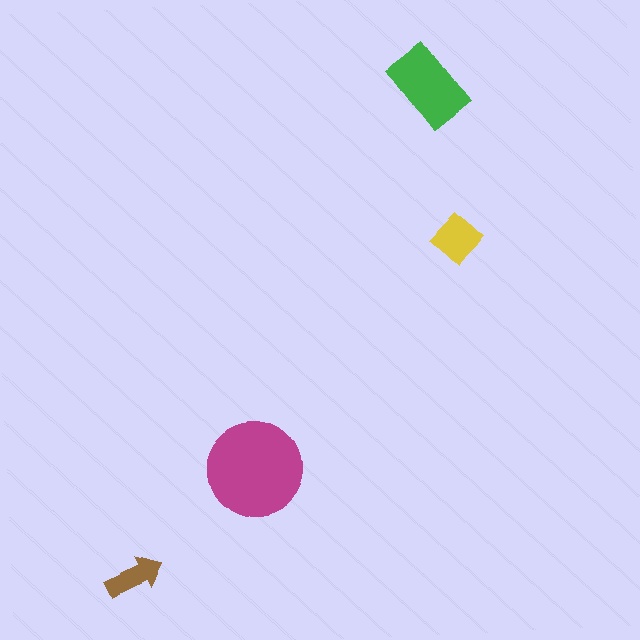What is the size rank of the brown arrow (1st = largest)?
4th.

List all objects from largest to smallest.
The magenta circle, the green rectangle, the yellow diamond, the brown arrow.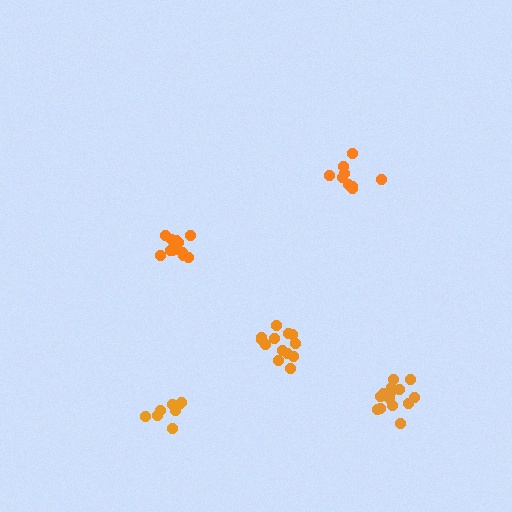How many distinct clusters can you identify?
There are 5 distinct clusters.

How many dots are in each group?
Group 1: 13 dots, Group 2: 14 dots, Group 3: 9 dots, Group 4: 13 dots, Group 5: 8 dots (57 total).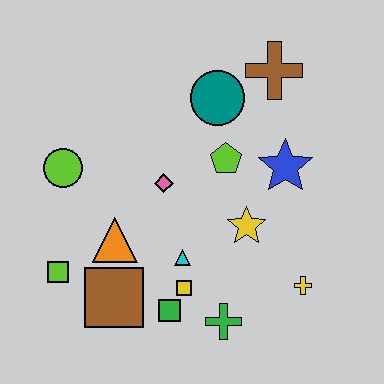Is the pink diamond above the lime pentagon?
No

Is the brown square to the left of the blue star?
Yes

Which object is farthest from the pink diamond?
The yellow cross is farthest from the pink diamond.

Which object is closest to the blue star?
The lime pentagon is closest to the blue star.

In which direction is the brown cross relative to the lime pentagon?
The brown cross is above the lime pentagon.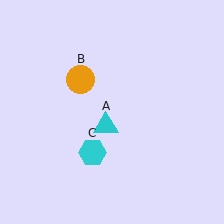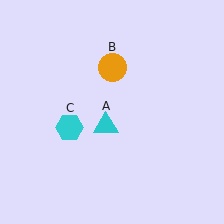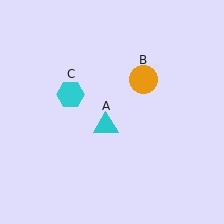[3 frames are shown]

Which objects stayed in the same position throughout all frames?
Cyan triangle (object A) remained stationary.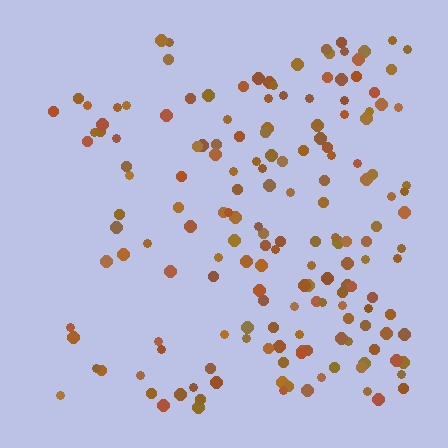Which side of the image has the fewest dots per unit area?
The left.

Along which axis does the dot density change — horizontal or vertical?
Horizontal.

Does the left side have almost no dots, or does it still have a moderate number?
Still a moderate number, just noticeably fewer than the right.